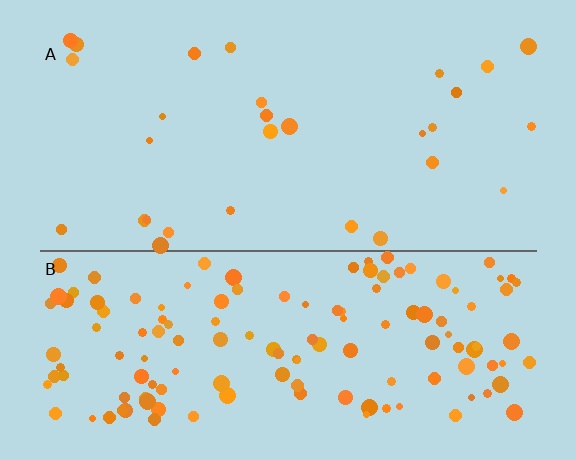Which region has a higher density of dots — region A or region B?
B (the bottom).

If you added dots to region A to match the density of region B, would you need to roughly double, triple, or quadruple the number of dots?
Approximately quadruple.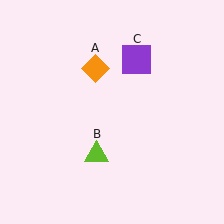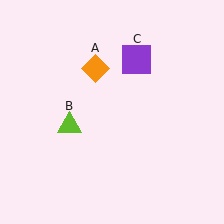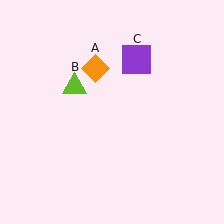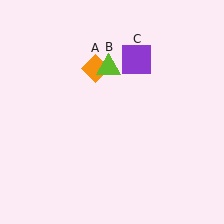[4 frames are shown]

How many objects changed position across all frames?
1 object changed position: lime triangle (object B).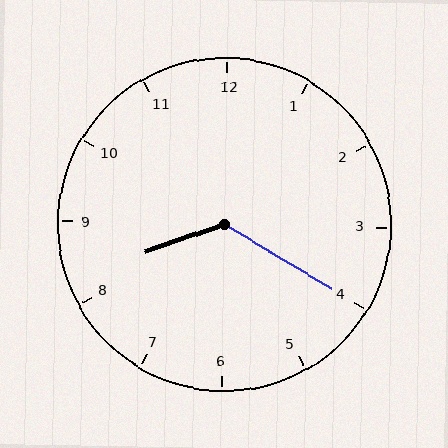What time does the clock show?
8:20.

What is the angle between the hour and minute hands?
Approximately 130 degrees.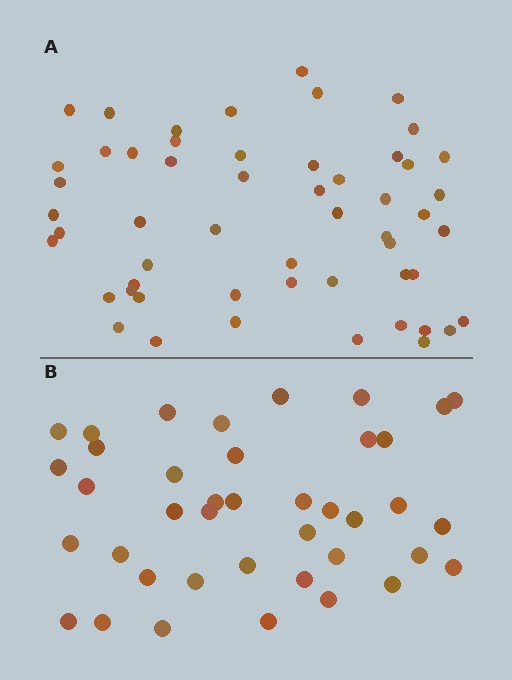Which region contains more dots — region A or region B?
Region A (the top region) has more dots.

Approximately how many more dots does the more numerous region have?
Region A has approximately 15 more dots than region B.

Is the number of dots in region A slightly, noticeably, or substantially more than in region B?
Region A has noticeably more, but not dramatically so. The ratio is roughly 1.4 to 1.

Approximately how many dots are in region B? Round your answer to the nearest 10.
About 40 dots.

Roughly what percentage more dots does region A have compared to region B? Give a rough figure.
About 35% more.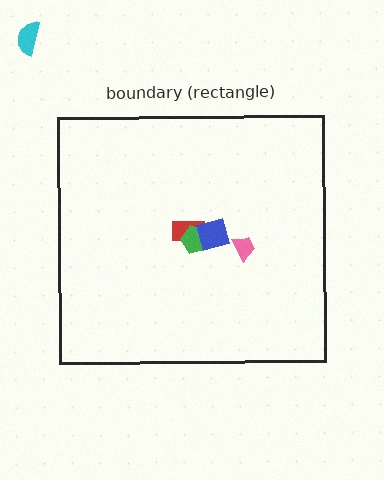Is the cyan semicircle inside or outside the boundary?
Outside.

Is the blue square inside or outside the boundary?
Inside.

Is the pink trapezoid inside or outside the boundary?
Inside.